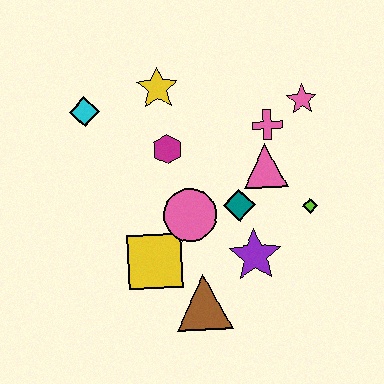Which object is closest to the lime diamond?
The pink triangle is closest to the lime diamond.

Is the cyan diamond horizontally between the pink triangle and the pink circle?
No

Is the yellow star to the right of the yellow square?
Yes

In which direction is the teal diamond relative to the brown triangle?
The teal diamond is above the brown triangle.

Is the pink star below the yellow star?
Yes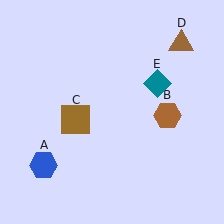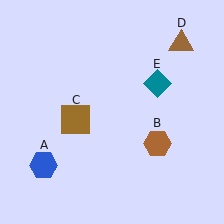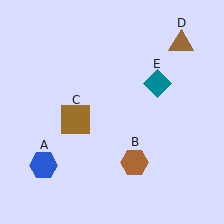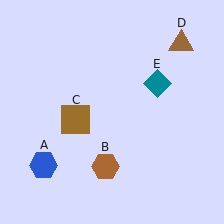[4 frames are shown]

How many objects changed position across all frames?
1 object changed position: brown hexagon (object B).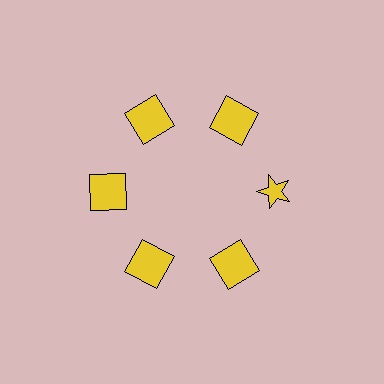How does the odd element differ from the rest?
It has a different shape: star instead of square.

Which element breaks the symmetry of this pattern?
The yellow star at roughly the 3 o'clock position breaks the symmetry. All other shapes are yellow squares.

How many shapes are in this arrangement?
There are 6 shapes arranged in a ring pattern.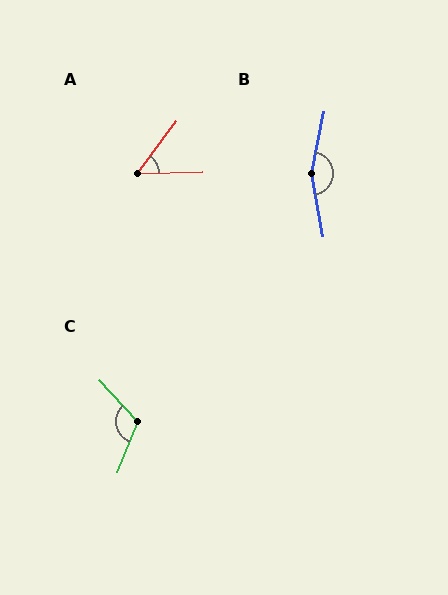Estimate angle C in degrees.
Approximately 116 degrees.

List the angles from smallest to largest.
A (51°), C (116°), B (158°).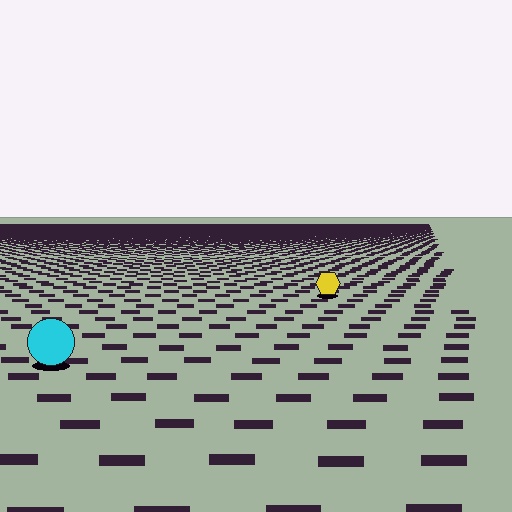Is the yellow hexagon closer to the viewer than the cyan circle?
No. The cyan circle is closer — you can tell from the texture gradient: the ground texture is coarser near it.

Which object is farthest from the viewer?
The yellow hexagon is farthest from the viewer. It appears smaller and the ground texture around it is denser.